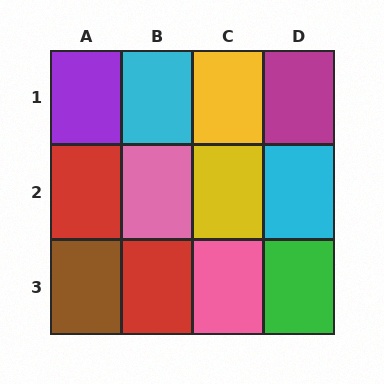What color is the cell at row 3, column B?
Red.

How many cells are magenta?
1 cell is magenta.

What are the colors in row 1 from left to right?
Purple, cyan, yellow, magenta.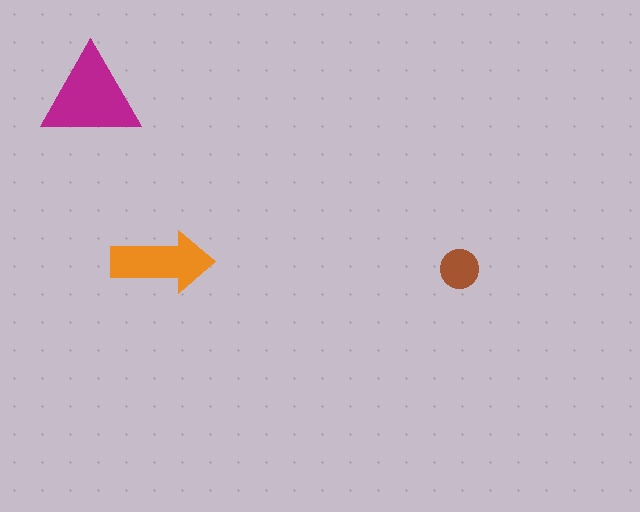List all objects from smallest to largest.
The brown circle, the orange arrow, the magenta triangle.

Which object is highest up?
The magenta triangle is topmost.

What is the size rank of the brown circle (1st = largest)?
3rd.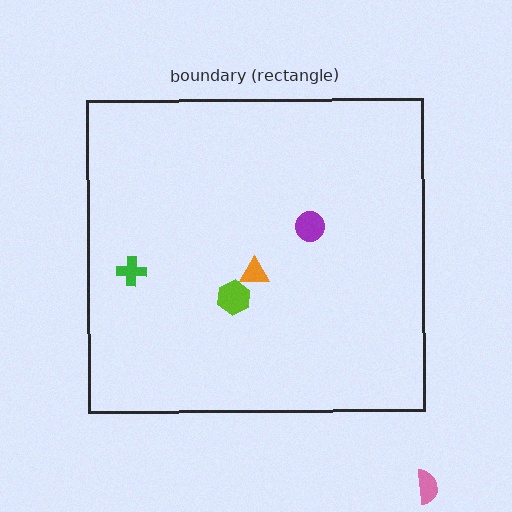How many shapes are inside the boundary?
4 inside, 1 outside.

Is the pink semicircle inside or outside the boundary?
Outside.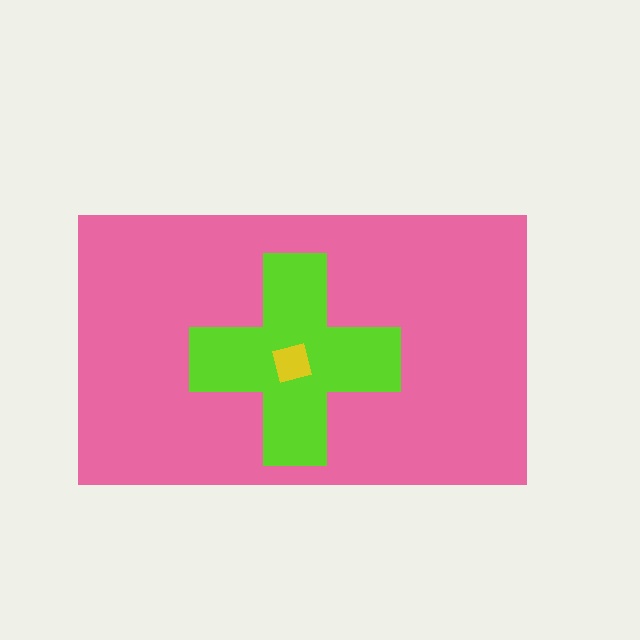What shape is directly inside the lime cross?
The yellow diamond.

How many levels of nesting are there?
3.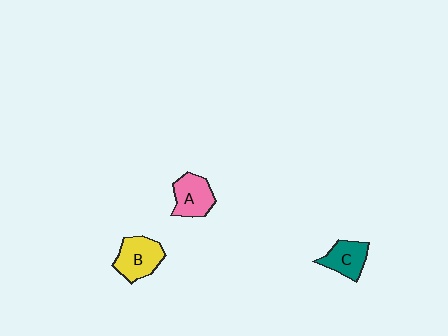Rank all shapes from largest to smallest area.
From largest to smallest: B (yellow), A (pink), C (teal).